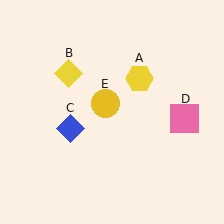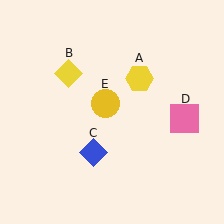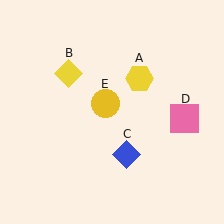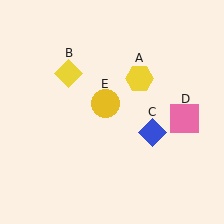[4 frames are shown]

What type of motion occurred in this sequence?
The blue diamond (object C) rotated counterclockwise around the center of the scene.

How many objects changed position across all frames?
1 object changed position: blue diamond (object C).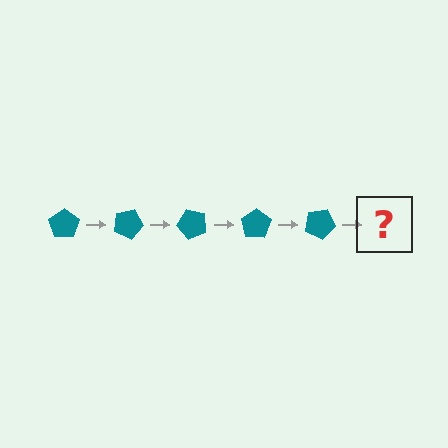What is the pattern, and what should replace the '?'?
The pattern is that the pentagon rotates 25 degrees each step. The '?' should be a teal pentagon rotated 125 degrees.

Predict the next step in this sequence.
The next step is a teal pentagon rotated 125 degrees.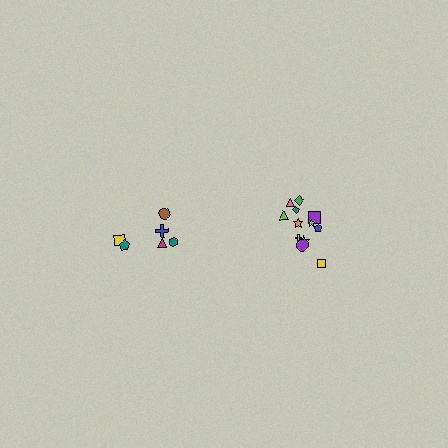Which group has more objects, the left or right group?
The right group.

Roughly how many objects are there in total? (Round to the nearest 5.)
Roughly 20 objects in total.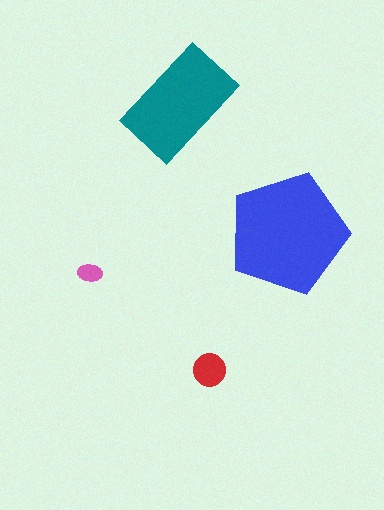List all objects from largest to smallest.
The blue pentagon, the teal rectangle, the red circle, the pink ellipse.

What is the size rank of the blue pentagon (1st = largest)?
1st.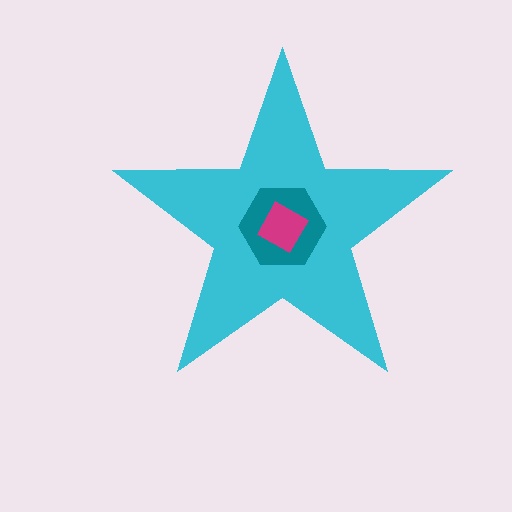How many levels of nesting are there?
3.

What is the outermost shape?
The cyan star.